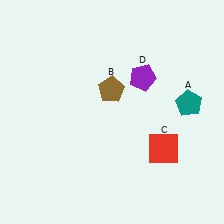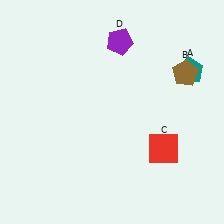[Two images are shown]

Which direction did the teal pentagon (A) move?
The teal pentagon (A) moved up.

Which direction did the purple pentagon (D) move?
The purple pentagon (D) moved up.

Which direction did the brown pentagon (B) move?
The brown pentagon (B) moved right.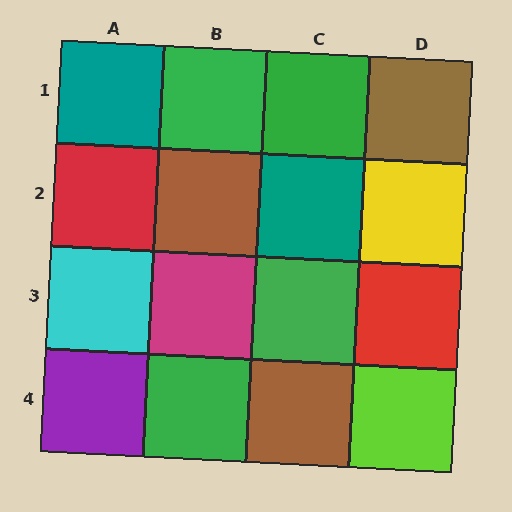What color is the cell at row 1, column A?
Teal.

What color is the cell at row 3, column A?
Cyan.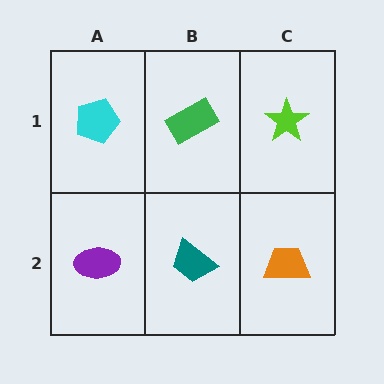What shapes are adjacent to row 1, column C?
An orange trapezoid (row 2, column C), a green rectangle (row 1, column B).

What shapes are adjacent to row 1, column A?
A purple ellipse (row 2, column A), a green rectangle (row 1, column B).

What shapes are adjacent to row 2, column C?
A lime star (row 1, column C), a teal trapezoid (row 2, column B).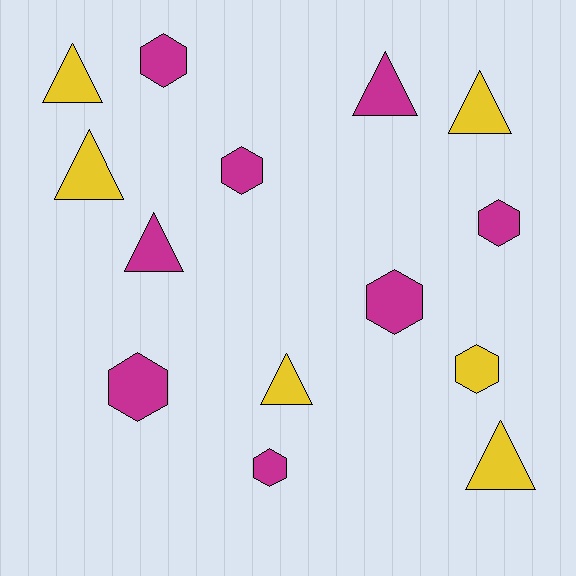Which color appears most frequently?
Magenta, with 8 objects.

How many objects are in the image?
There are 14 objects.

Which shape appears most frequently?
Triangle, with 7 objects.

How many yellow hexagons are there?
There is 1 yellow hexagon.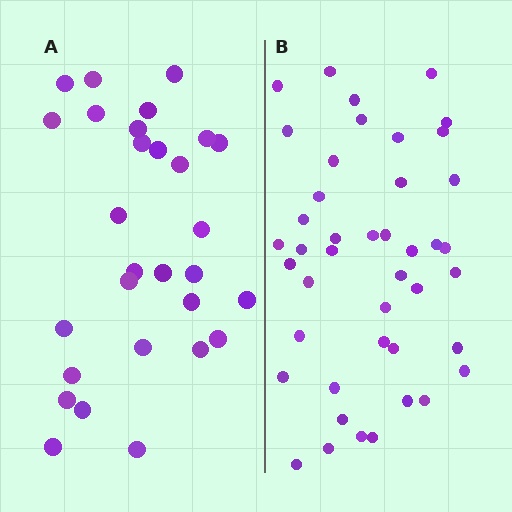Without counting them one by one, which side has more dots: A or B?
Region B (the right region) has more dots.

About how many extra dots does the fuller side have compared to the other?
Region B has approximately 15 more dots than region A.